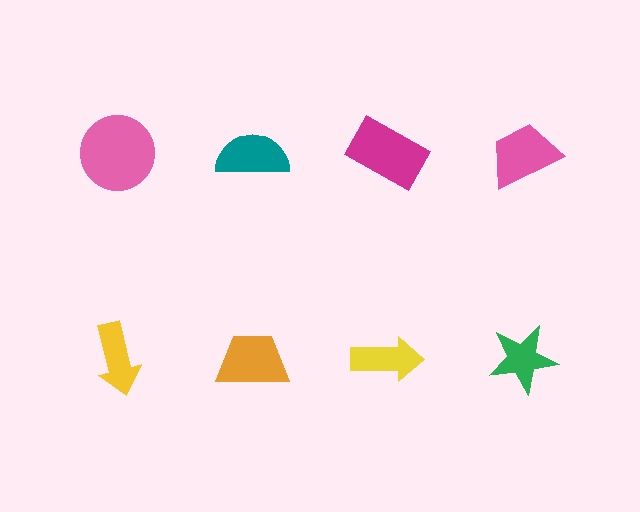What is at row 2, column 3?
A yellow arrow.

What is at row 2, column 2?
An orange trapezoid.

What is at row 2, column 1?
A yellow arrow.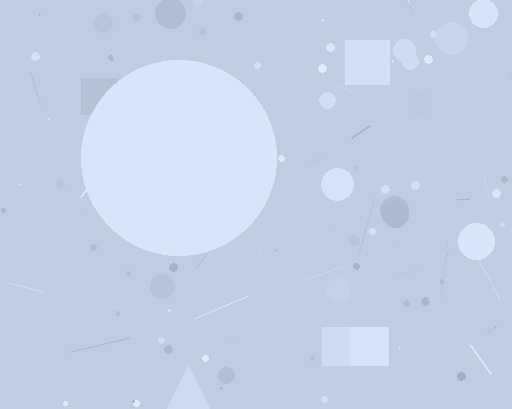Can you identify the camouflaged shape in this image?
The camouflaged shape is a circle.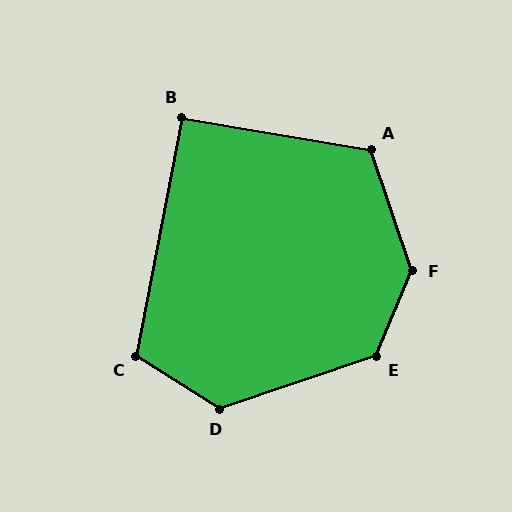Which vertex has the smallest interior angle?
B, at approximately 91 degrees.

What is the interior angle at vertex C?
Approximately 111 degrees (obtuse).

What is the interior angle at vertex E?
Approximately 131 degrees (obtuse).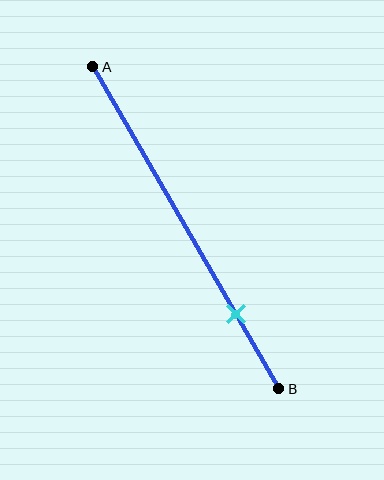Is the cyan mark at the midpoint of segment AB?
No, the mark is at about 75% from A, not at the 50% midpoint.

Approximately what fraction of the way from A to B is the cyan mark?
The cyan mark is approximately 75% of the way from A to B.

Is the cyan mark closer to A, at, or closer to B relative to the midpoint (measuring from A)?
The cyan mark is closer to point B than the midpoint of segment AB.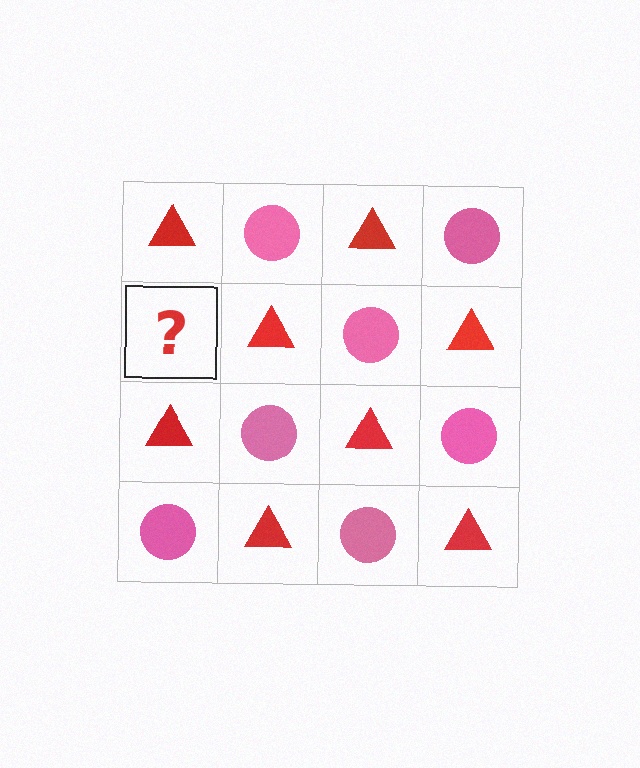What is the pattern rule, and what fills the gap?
The rule is that it alternates red triangle and pink circle in a checkerboard pattern. The gap should be filled with a pink circle.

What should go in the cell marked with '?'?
The missing cell should contain a pink circle.